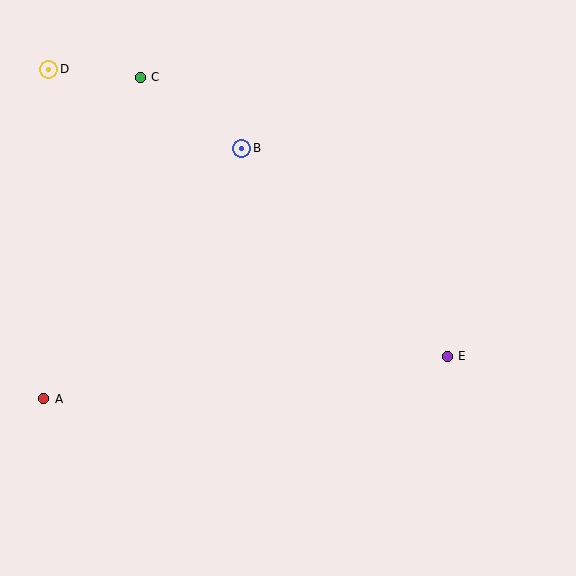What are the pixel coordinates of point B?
Point B is at (242, 148).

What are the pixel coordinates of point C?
Point C is at (140, 78).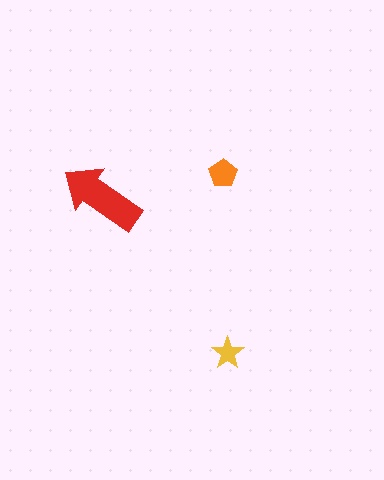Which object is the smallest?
The yellow star.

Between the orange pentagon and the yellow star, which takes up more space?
The orange pentagon.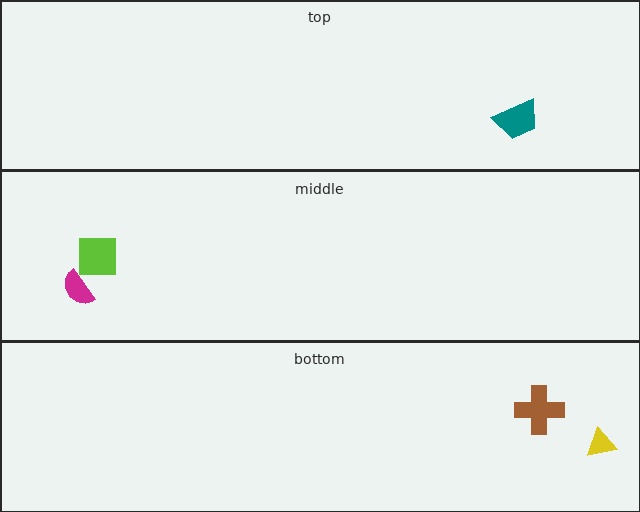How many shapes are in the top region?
1.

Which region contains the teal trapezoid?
The top region.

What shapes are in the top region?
The teal trapezoid.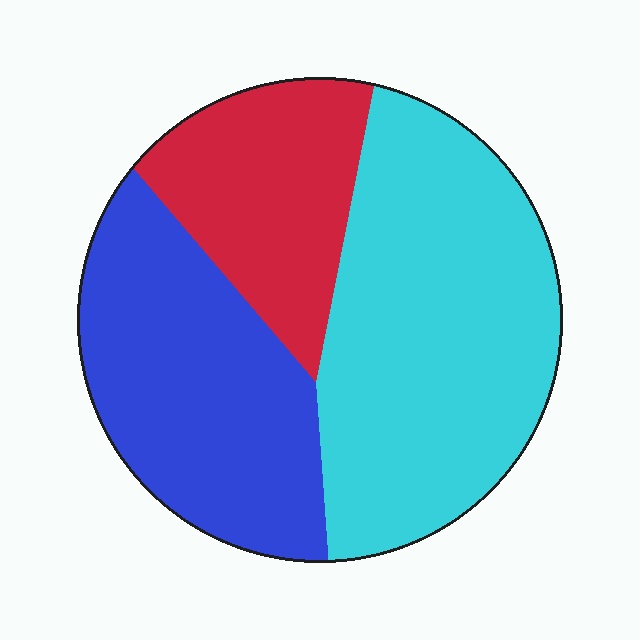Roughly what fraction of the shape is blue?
Blue covers 33% of the shape.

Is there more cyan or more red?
Cyan.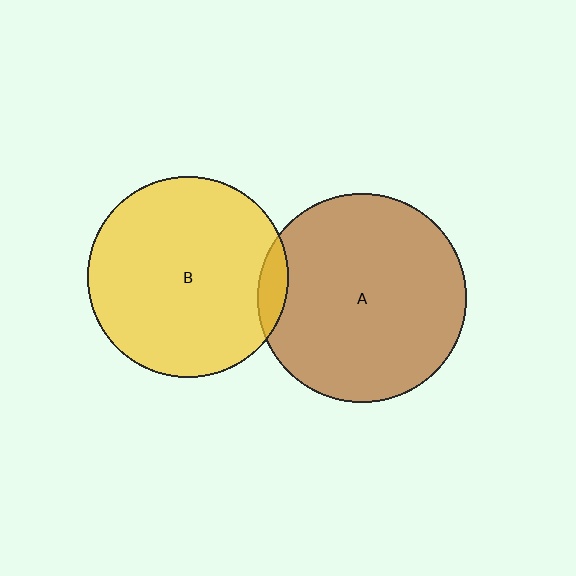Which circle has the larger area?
Circle A (brown).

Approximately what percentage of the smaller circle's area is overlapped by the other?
Approximately 5%.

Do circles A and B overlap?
Yes.